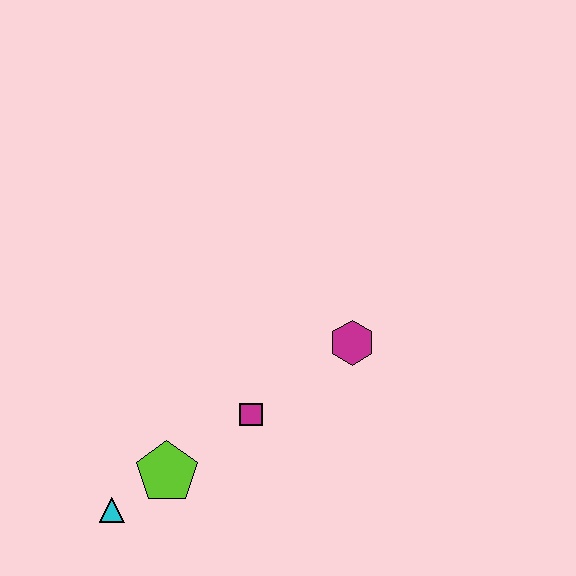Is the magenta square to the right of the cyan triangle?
Yes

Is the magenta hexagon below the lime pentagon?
No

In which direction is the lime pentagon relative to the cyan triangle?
The lime pentagon is to the right of the cyan triangle.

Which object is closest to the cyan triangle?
The lime pentagon is closest to the cyan triangle.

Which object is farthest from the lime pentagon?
The magenta hexagon is farthest from the lime pentagon.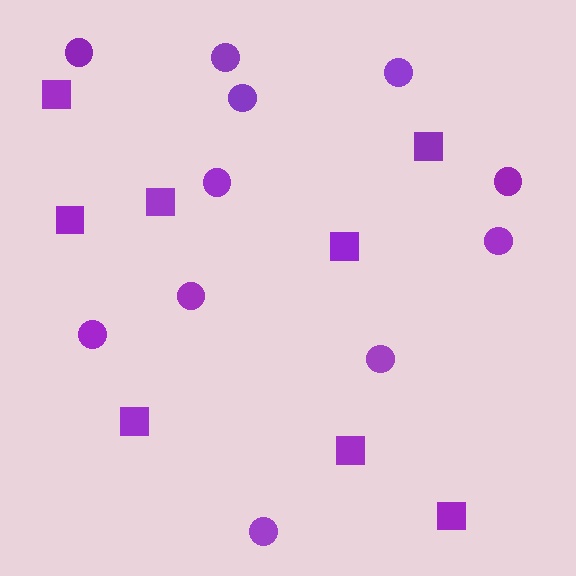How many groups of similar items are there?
There are 2 groups: one group of circles (11) and one group of squares (8).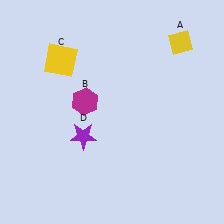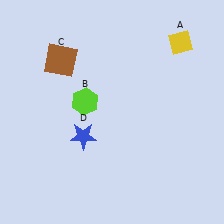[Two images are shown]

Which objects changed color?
B changed from magenta to lime. C changed from yellow to brown. D changed from purple to blue.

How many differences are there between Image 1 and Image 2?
There are 3 differences between the two images.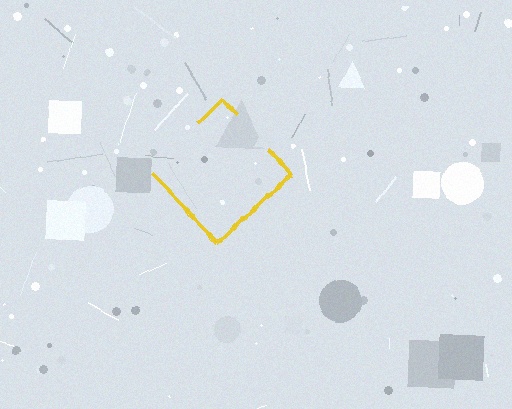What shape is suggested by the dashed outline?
The dashed outline suggests a diamond.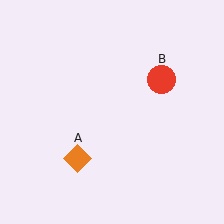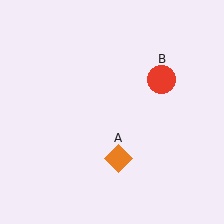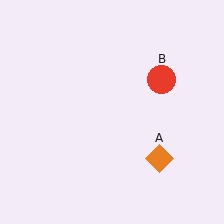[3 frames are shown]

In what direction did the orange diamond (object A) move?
The orange diamond (object A) moved right.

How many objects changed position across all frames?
1 object changed position: orange diamond (object A).